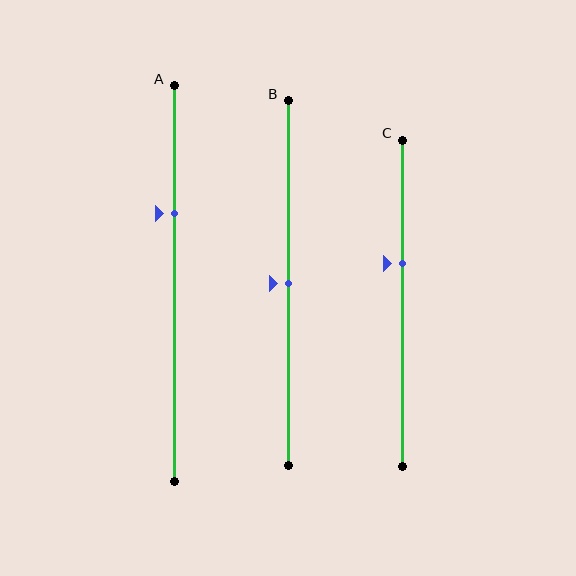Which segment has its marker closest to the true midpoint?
Segment B has its marker closest to the true midpoint.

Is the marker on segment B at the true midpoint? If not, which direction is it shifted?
Yes, the marker on segment B is at the true midpoint.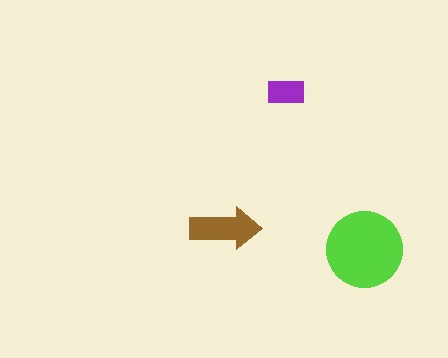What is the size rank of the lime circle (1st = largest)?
1st.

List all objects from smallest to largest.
The purple rectangle, the brown arrow, the lime circle.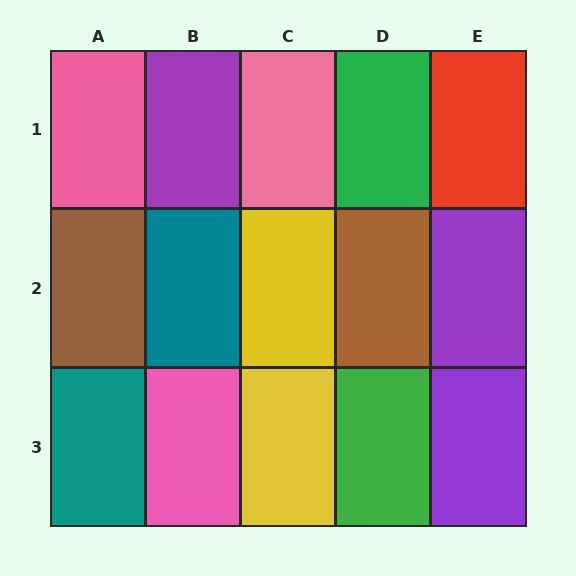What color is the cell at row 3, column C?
Yellow.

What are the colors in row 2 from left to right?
Brown, teal, yellow, brown, purple.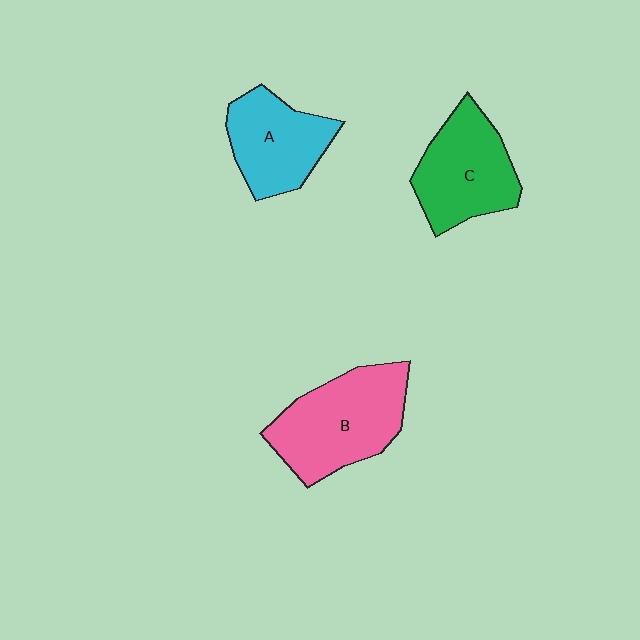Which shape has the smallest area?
Shape A (cyan).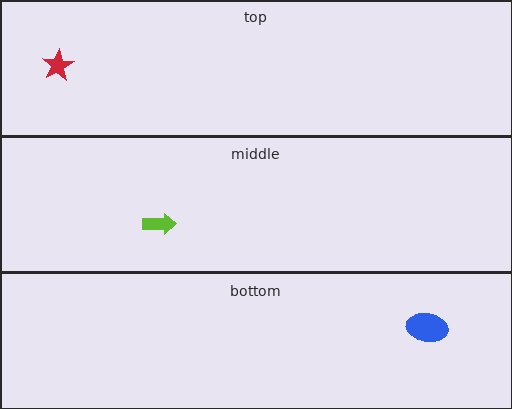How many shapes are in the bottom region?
1.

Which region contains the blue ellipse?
The bottom region.